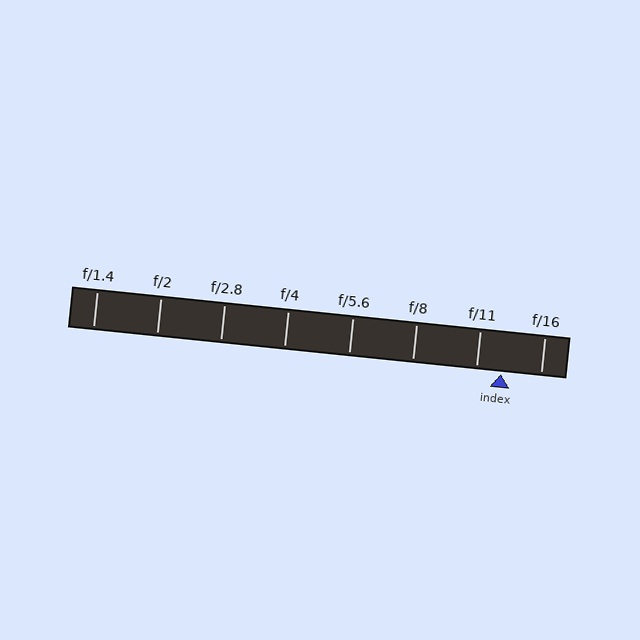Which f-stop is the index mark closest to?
The index mark is closest to f/11.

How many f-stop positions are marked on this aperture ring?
There are 8 f-stop positions marked.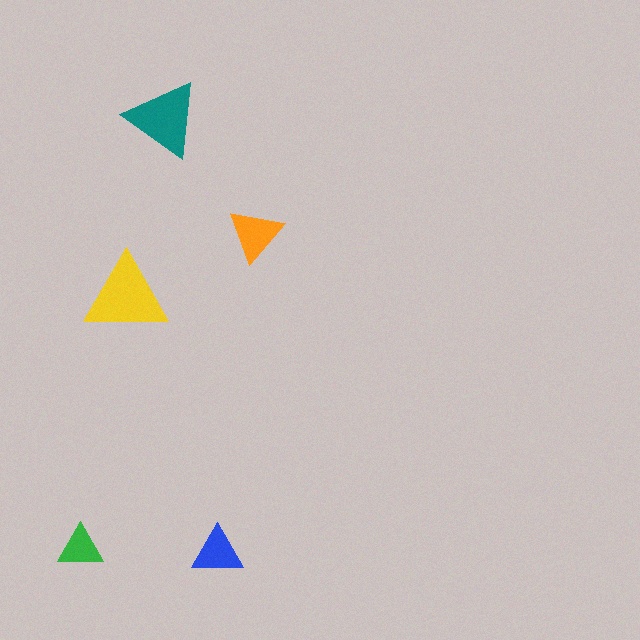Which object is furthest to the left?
The green triangle is leftmost.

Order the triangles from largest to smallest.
the yellow one, the teal one, the orange one, the blue one, the green one.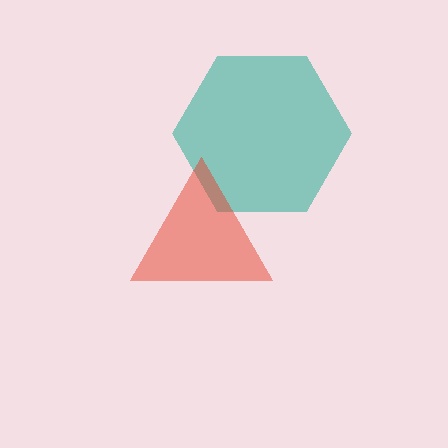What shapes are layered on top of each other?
The layered shapes are: a teal hexagon, a red triangle.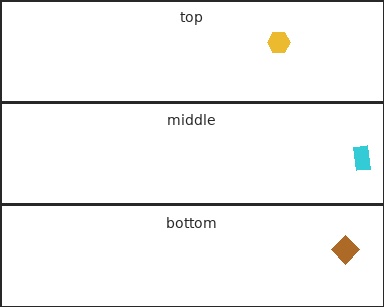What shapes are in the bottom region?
The brown diamond.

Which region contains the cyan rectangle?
The middle region.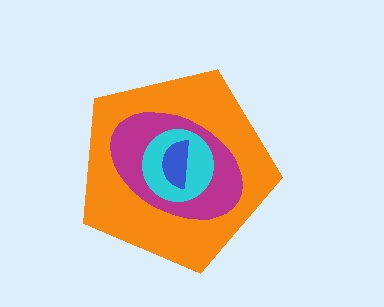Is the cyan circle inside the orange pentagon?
Yes.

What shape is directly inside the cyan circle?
The blue semicircle.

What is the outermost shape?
The orange pentagon.